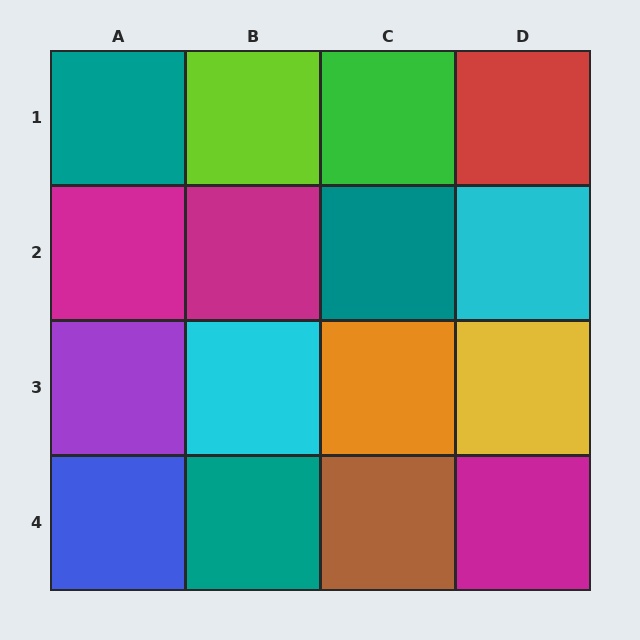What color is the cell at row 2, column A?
Magenta.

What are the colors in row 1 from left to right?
Teal, lime, green, red.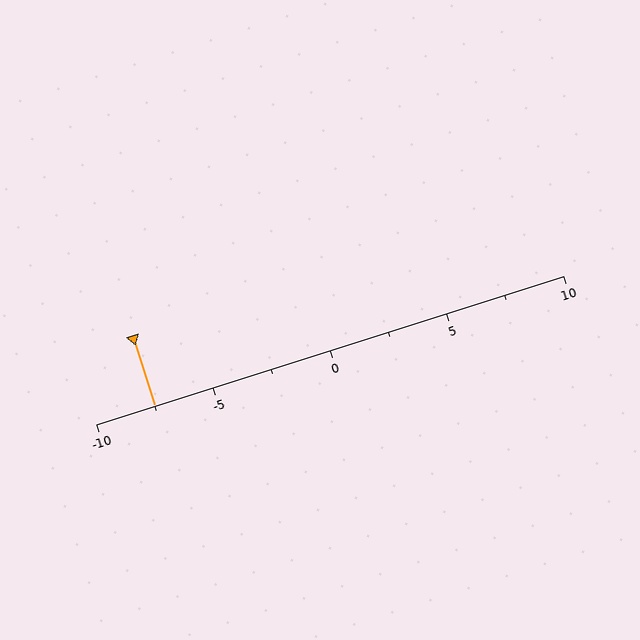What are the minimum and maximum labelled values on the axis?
The axis runs from -10 to 10.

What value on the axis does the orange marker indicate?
The marker indicates approximately -7.5.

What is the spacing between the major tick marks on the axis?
The major ticks are spaced 5 apart.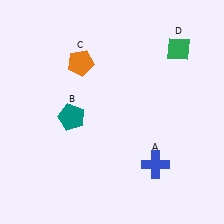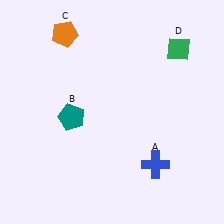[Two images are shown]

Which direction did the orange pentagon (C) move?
The orange pentagon (C) moved up.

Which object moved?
The orange pentagon (C) moved up.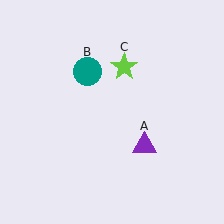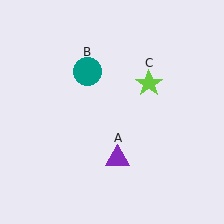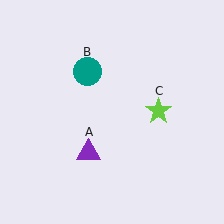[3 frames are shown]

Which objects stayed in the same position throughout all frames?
Teal circle (object B) remained stationary.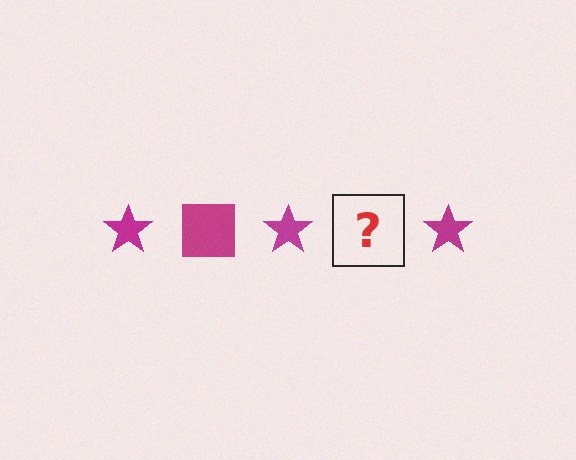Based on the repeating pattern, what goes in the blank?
The blank should be a magenta square.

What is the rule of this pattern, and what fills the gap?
The rule is that the pattern cycles through star, square shapes in magenta. The gap should be filled with a magenta square.